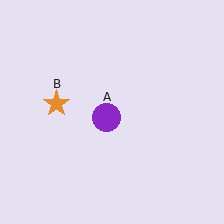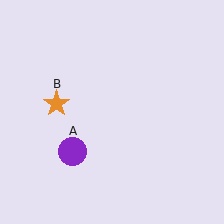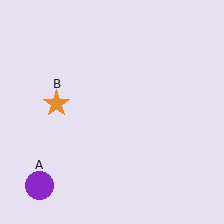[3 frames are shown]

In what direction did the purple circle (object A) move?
The purple circle (object A) moved down and to the left.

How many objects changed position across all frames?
1 object changed position: purple circle (object A).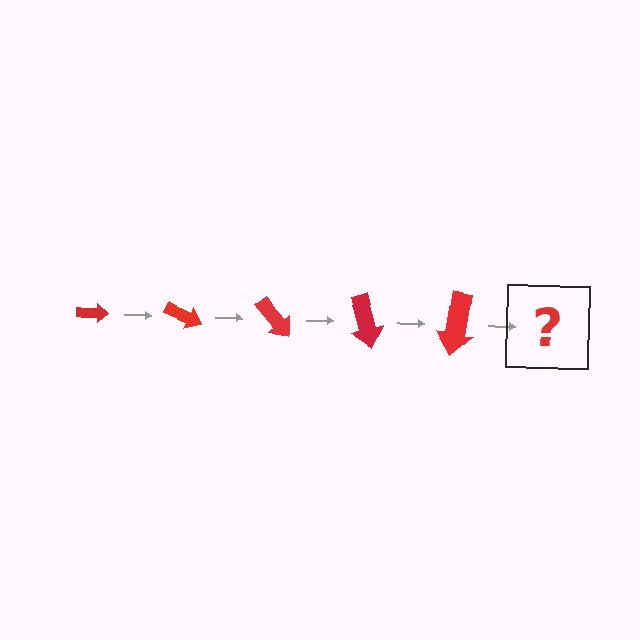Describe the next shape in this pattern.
It should be an arrow, larger than the previous one and rotated 125 degrees from the start.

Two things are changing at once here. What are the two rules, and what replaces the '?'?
The two rules are that the arrow grows larger each step and it rotates 25 degrees each step. The '?' should be an arrow, larger than the previous one and rotated 125 degrees from the start.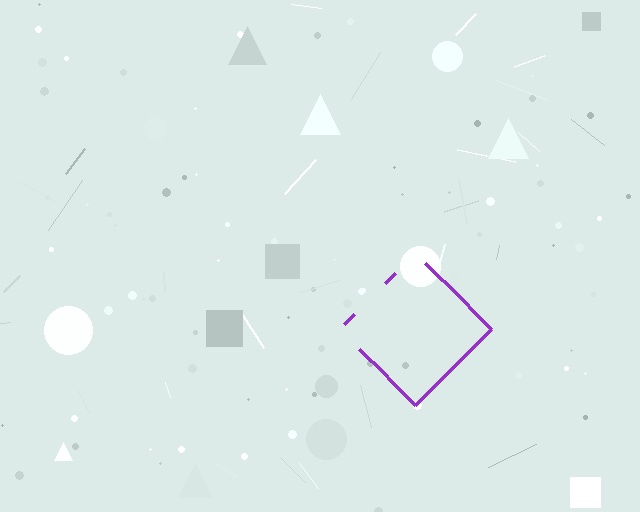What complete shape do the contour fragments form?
The contour fragments form a diamond.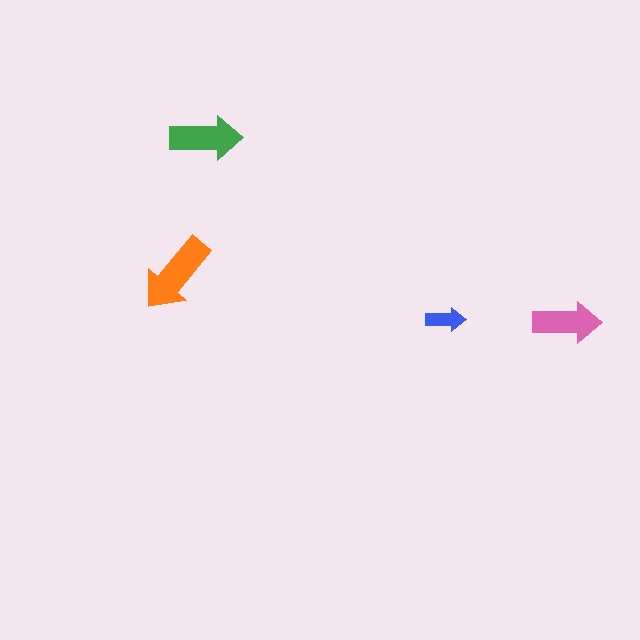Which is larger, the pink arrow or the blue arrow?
The pink one.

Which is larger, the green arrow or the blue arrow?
The green one.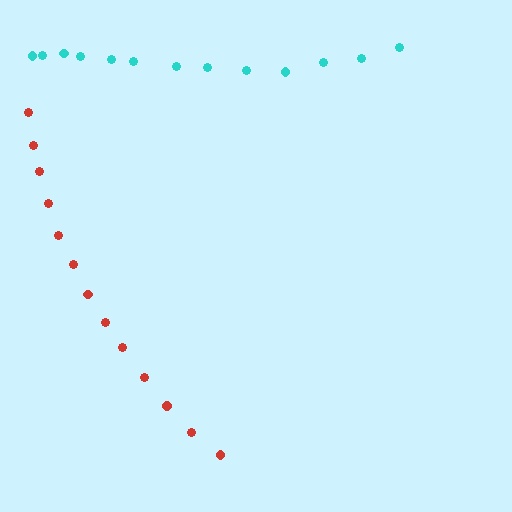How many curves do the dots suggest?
There are 2 distinct paths.